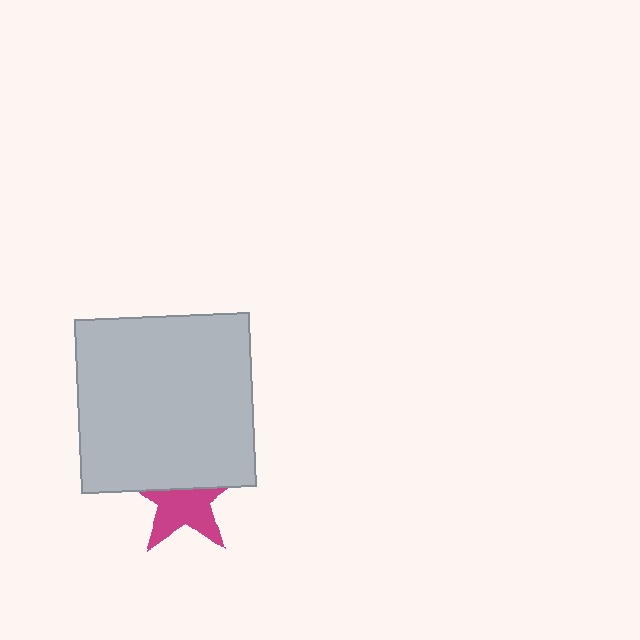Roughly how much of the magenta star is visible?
About half of it is visible (roughly 57%).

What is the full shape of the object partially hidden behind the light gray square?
The partially hidden object is a magenta star.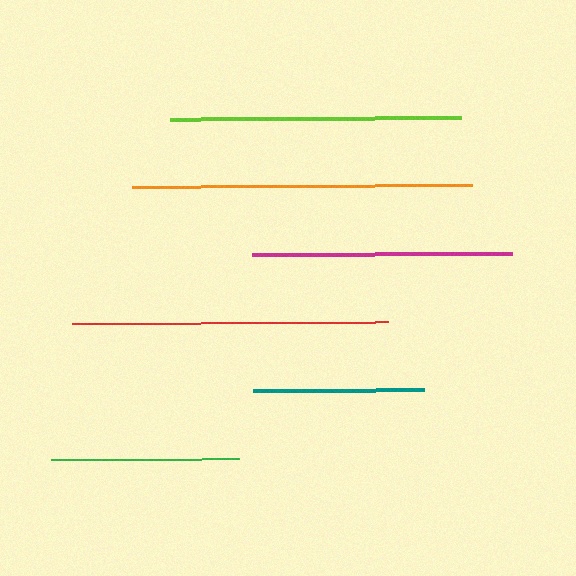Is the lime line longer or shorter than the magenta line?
The lime line is longer than the magenta line.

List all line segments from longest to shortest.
From longest to shortest: orange, red, lime, magenta, green, teal.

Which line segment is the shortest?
The teal line is the shortest at approximately 171 pixels.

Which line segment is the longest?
The orange line is the longest at approximately 340 pixels.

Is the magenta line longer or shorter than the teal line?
The magenta line is longer than the teal line.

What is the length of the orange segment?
The orange segment is approximately 340 pixels long.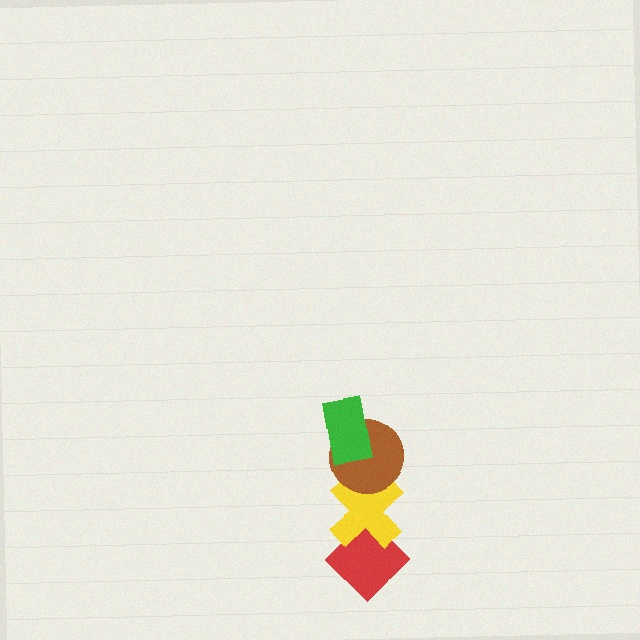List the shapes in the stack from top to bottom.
From top to bottom: the green rectangle, the brown circle, the yellow cross, the red diamond.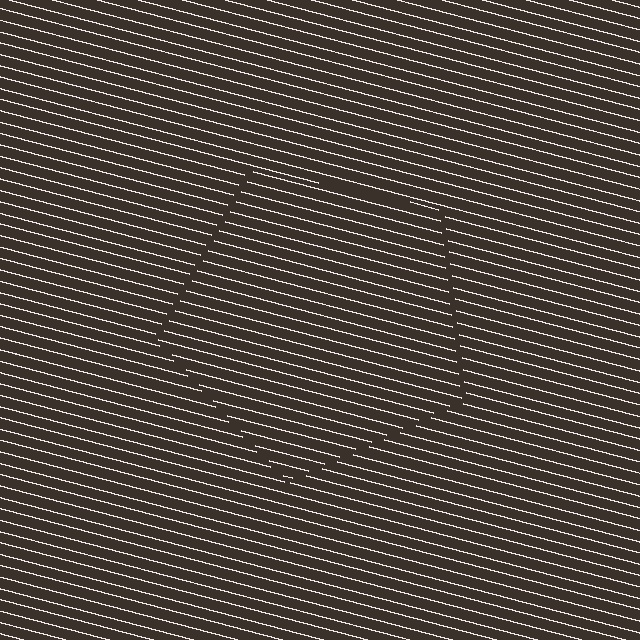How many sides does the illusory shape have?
5 sides — the line-ends trace a pentagon.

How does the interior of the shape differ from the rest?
The interior of the shape contains the same grating, shifted by half a period — the contour is defined by the phase discontinuity where line-ends from the inner and outer gratings abut.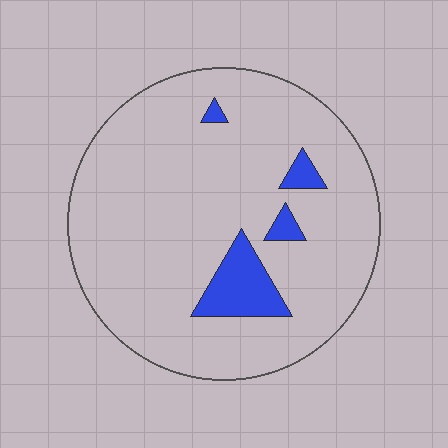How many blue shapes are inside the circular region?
4.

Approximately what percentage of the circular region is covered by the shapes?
Approximately 10%.